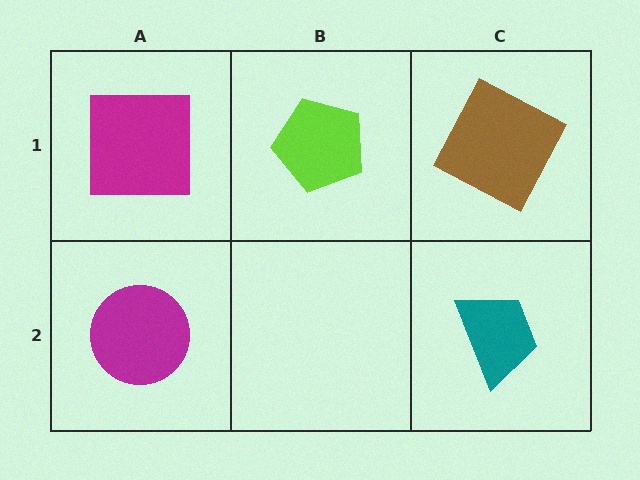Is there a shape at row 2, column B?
No, that cell is empty.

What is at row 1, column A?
A magenta square.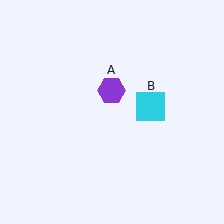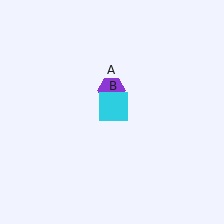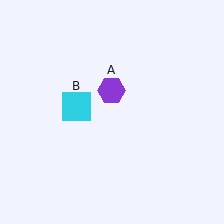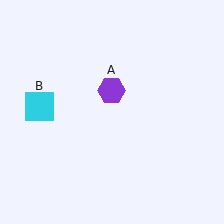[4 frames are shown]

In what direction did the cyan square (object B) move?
The cyan square (object B) moved left.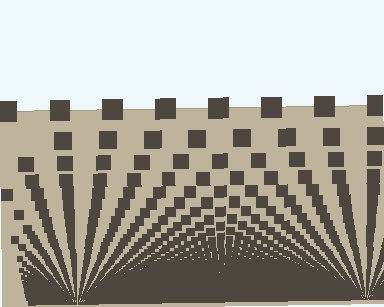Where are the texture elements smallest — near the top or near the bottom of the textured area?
Near the bottom.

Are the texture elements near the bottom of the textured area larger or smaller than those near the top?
Smaller. The gradient is inverted — elements near the bottom are smaller and denser.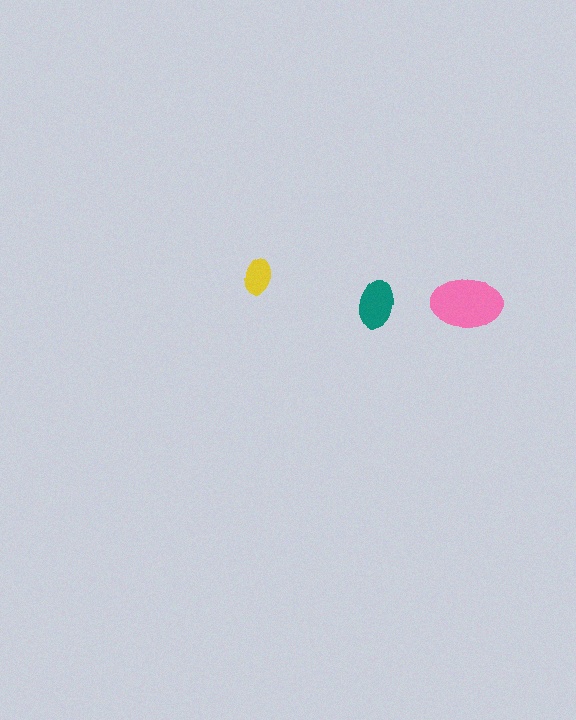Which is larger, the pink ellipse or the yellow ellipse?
The pink one.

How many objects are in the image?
There are 3 objects in the image.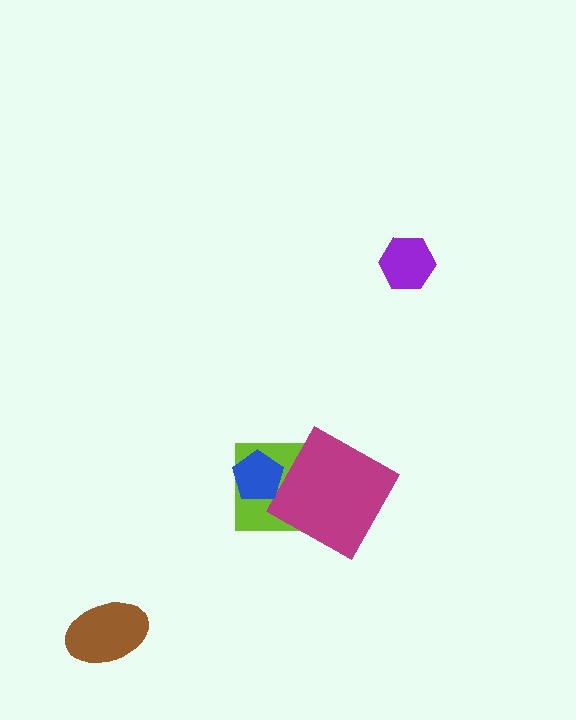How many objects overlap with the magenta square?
1 object overlaps with the magenta square.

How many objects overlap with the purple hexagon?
0 objects overlap with the purple hexagon.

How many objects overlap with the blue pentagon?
1 object overlaps with the blue pentagon.